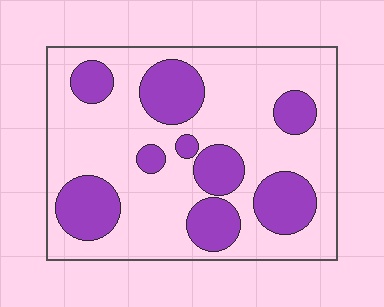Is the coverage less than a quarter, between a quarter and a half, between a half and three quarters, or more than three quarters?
Between a quarter and a half.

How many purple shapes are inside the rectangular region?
9.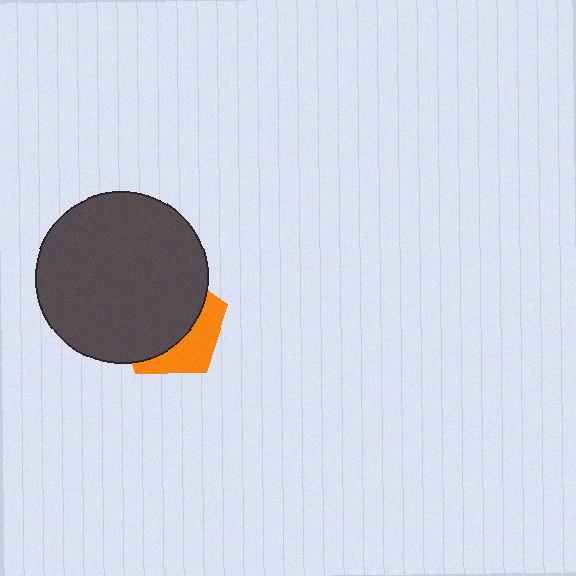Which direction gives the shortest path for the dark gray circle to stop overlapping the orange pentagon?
Moving toward the upper-left gives the shortest separation.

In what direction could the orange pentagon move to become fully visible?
The orange pentagon could move toward the lower-right. That would shift it out from behind the dark gray circle entirely.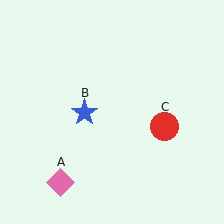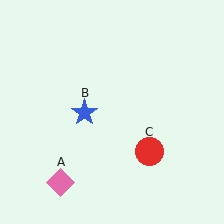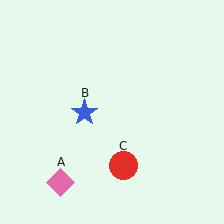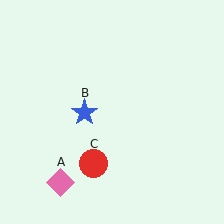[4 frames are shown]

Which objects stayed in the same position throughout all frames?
Pink diamond (object A) and blue star (object B) remained stationary.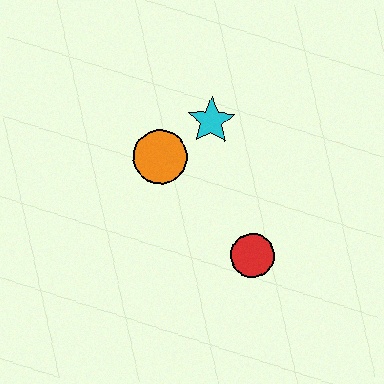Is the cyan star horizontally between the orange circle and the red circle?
Yes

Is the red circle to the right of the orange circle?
Yes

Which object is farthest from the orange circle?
The red circle is farthest from the orange circle.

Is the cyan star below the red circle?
No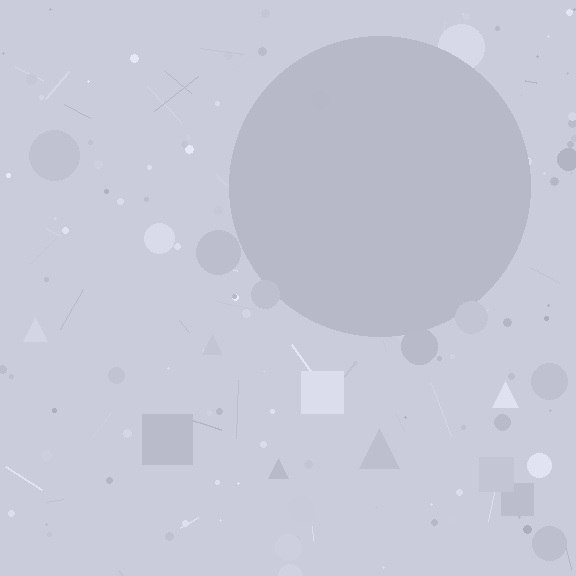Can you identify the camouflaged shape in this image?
The camouflaged shape is a circle.